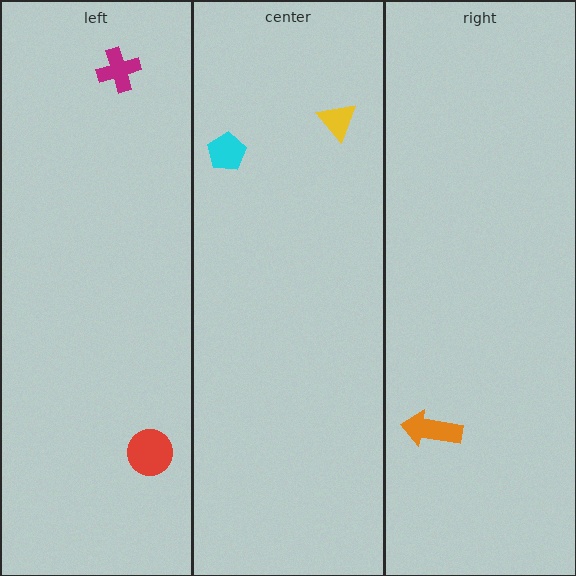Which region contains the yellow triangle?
The center region.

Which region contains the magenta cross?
The left region.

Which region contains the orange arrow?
The right region.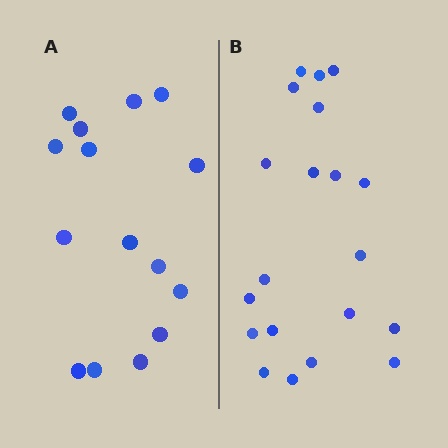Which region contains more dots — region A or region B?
Region B (the right region) has more dots.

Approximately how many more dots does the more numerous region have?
Region B has about 5 more dots than region A.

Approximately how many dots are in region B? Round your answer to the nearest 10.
About 20 dots.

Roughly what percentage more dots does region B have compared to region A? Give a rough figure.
About 35% more.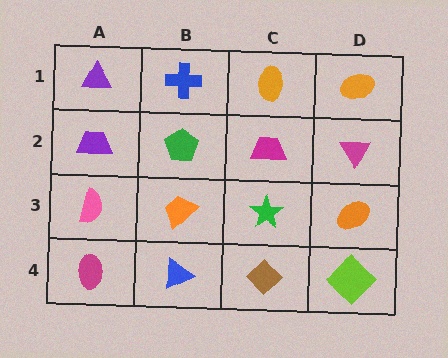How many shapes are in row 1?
4 shapes.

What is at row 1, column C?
An orange ellipse.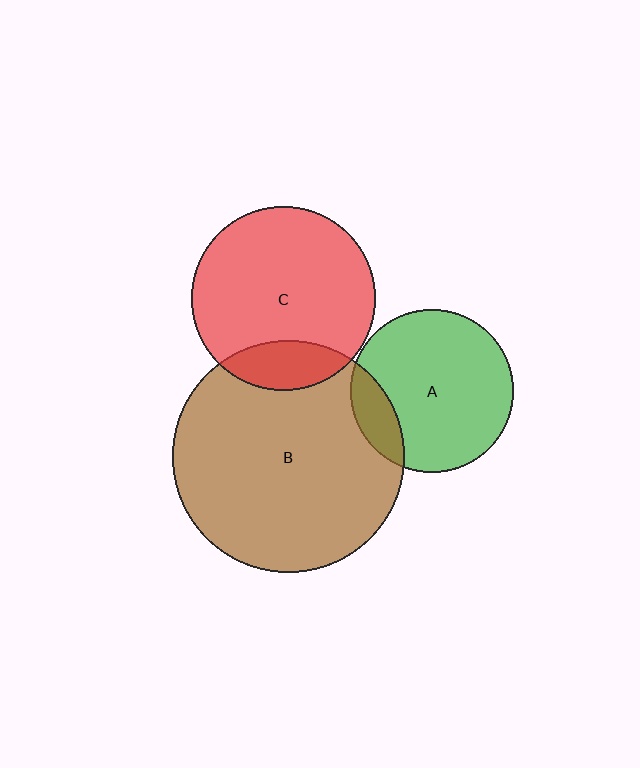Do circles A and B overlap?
Yes.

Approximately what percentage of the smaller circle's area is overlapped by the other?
Approximately 15%.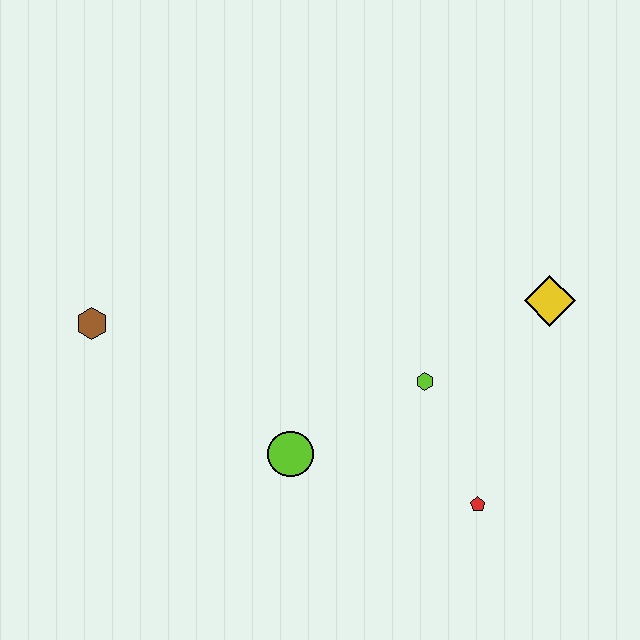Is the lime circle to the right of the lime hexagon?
No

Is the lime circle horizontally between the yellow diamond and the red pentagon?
No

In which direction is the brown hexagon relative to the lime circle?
The brown hexagon is to the left of the lime circle.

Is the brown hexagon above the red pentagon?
Yes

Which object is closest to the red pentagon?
The lime hexagon is closest to the red pentagon.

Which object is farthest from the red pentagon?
The brown hexagon is farthest from the red pentagon.